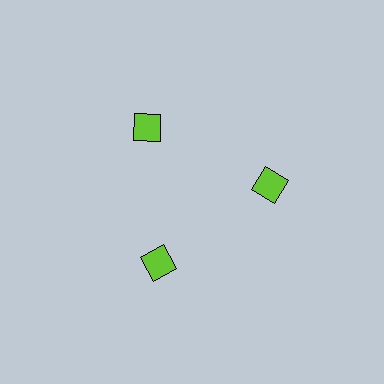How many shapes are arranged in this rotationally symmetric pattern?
There are 3 shapes, arranged in 3 groups of 1.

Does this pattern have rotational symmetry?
Yes, this pattern has 3-fold rotational symmetry. It looks the same after rotating 120 degrees around the center.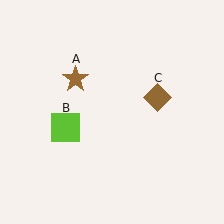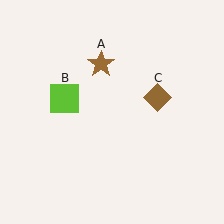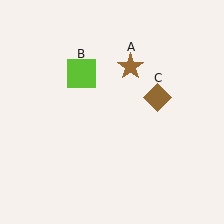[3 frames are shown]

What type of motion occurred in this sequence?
The brown star (object A), lime square (object B) rotated clockwise around the center of the scene.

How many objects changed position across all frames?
2 objects changed position: brown star (object A), lime square (object B).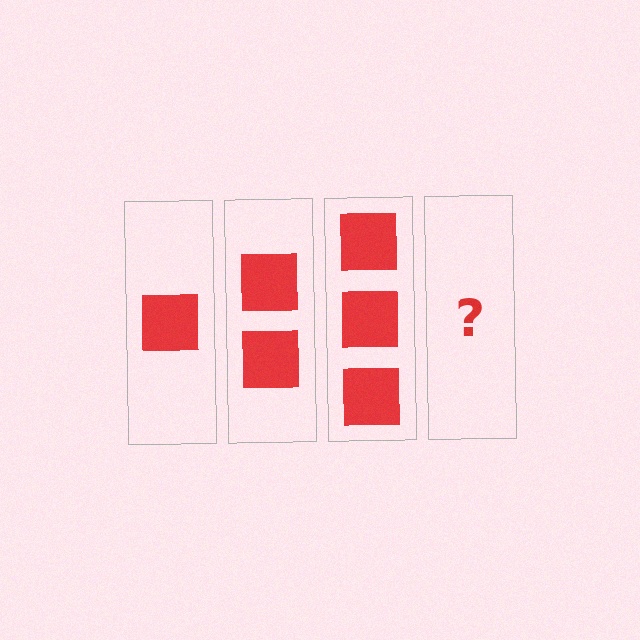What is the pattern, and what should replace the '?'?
The pattern is that each step adds one more square. The '?' should be 4 squares.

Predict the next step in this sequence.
The next step is 4 squares.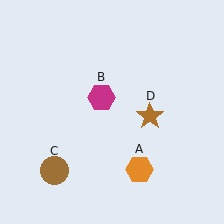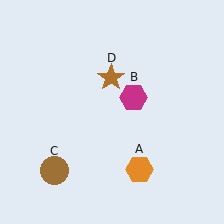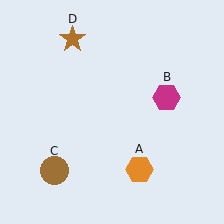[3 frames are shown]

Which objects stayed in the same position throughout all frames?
Orange hexagon (object A) and brown circle (object C) remained stationary.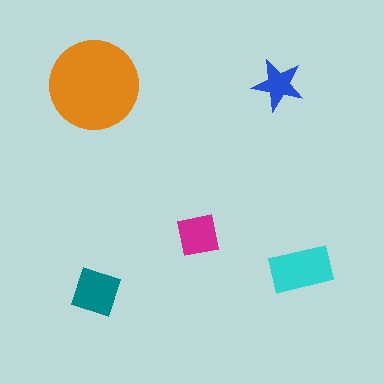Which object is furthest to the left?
The orange circle is leftmost.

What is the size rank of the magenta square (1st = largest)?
4th.